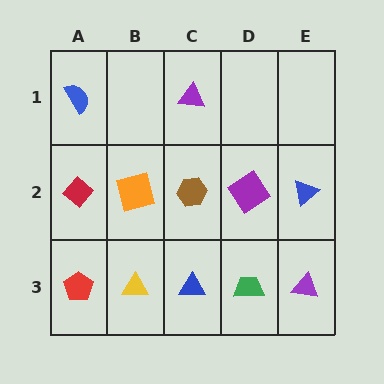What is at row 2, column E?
A blue triangle.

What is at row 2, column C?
A brown hexagon.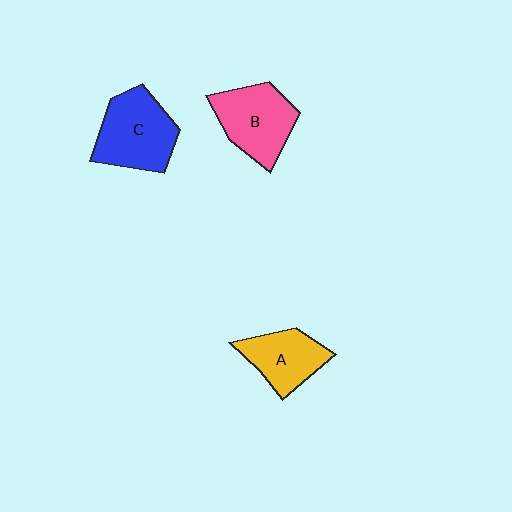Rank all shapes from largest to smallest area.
From largest to smallest: C (blue), B (pink), A (yellow).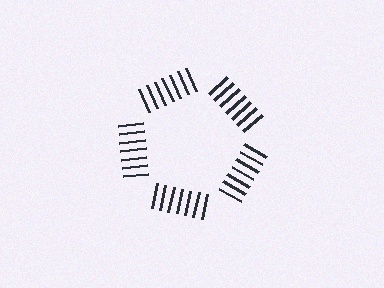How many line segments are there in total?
35 — 7 along each of the 5 edges.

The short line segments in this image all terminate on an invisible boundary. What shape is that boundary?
An illusory pentagon — the line segments terminate on its edges but no continuous stroke is drawn.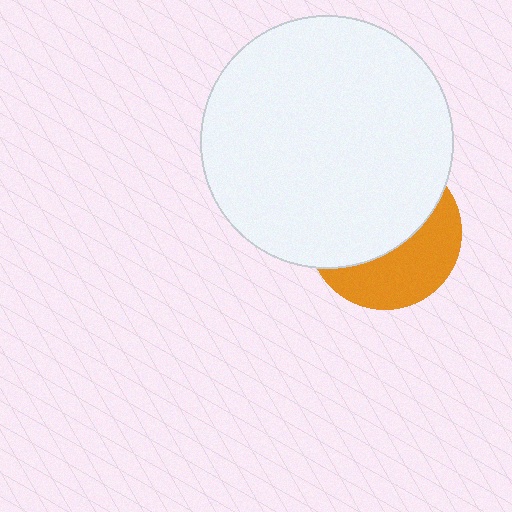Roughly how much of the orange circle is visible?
A small part of it is visible (roughly 41%).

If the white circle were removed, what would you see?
You would see the complete orange circle.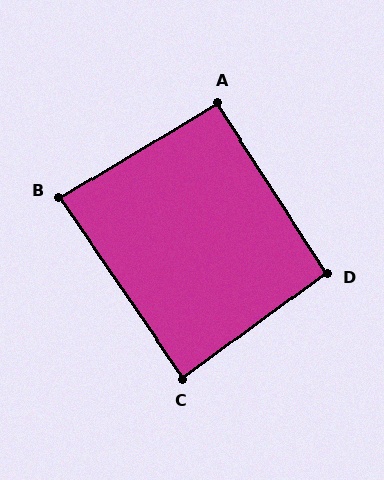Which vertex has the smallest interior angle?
B, at approximately 87 degrees.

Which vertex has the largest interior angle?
D, at approximately 93 degrees.